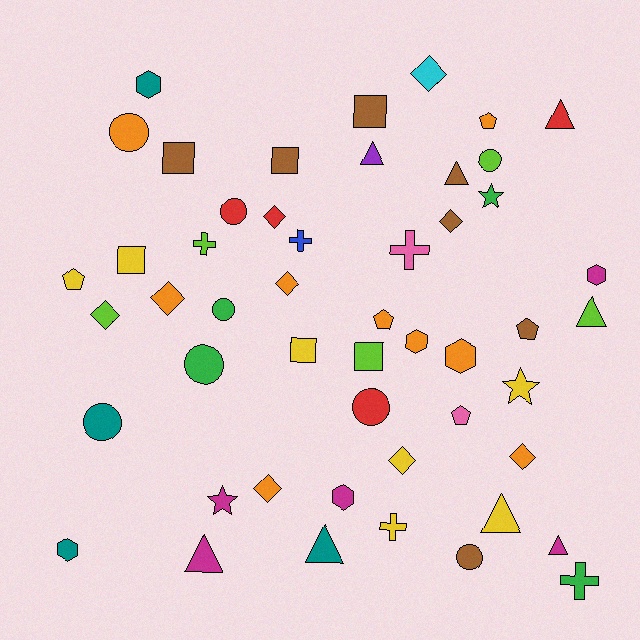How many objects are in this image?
There are 50 objects.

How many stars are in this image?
There are 3 stars.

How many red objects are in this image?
There are 4 red objects.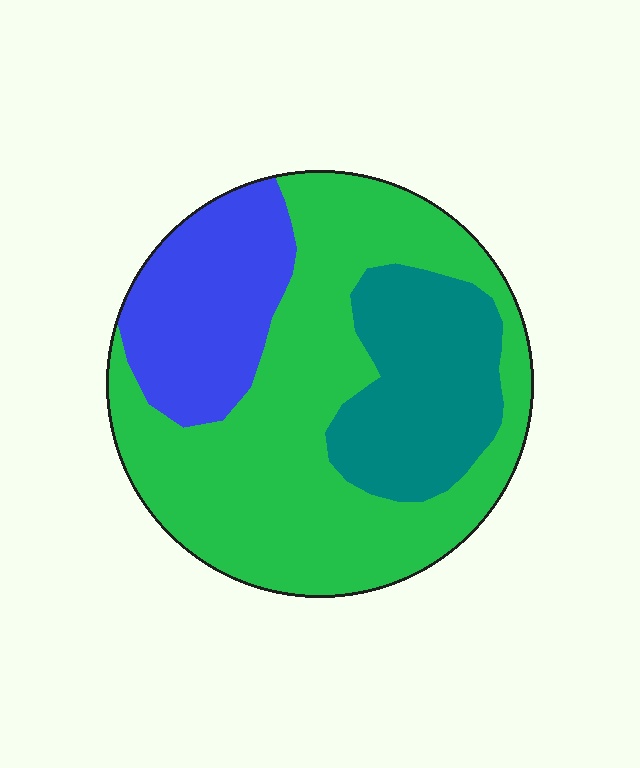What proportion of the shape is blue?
Blue covers around 20% of the shape.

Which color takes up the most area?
Green, at roughly 55%.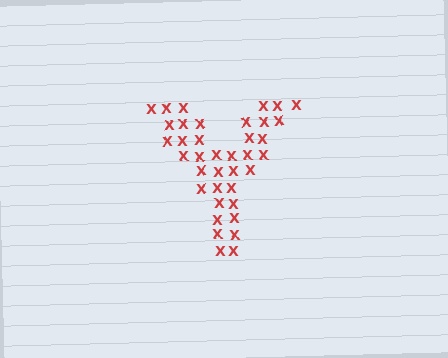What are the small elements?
The small elements are letter X's.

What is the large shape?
The large shape is the letter Y.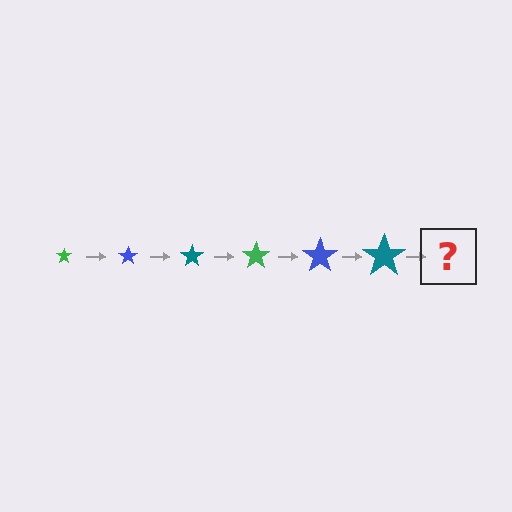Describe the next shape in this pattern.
It should be a green star, larger than the previous one.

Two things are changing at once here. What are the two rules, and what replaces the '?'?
The two rules are that the star grows larger each step and the color cycles through green, blue, and teal. The '?' should be a green star, larger than the previous one.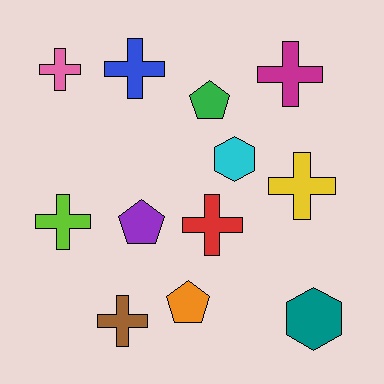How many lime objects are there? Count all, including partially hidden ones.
There is 1 lime object.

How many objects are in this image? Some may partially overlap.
There are 12 objects.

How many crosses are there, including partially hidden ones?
There are 7 crosses.